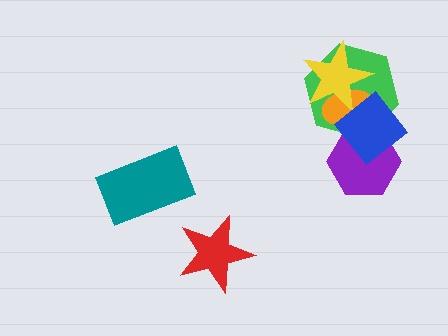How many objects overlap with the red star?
0 objects overlap with the red star.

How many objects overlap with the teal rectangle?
0 objects overlap with the teal rectangle.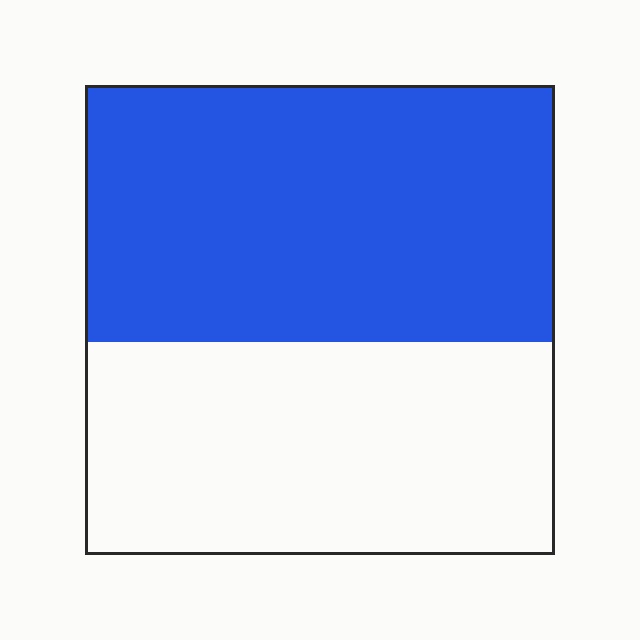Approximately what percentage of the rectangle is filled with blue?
Approximately 55%.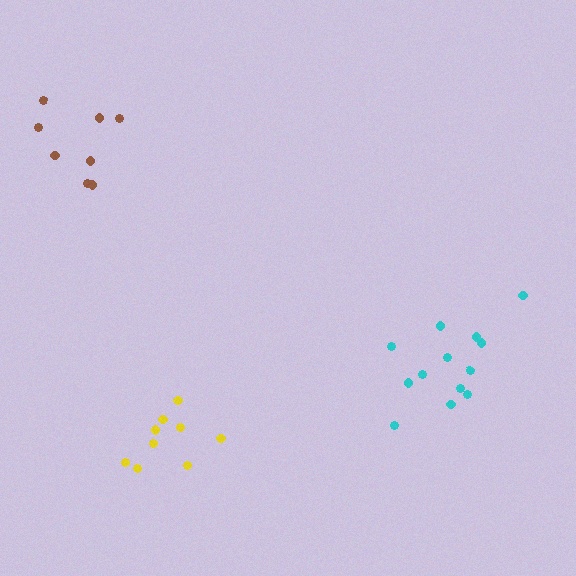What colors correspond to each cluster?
The clusters are colored: yellow, cyan, brown.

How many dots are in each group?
Group 1: 9 dots, Group 2: 13 dots, Group 3: 8 dots (30 total).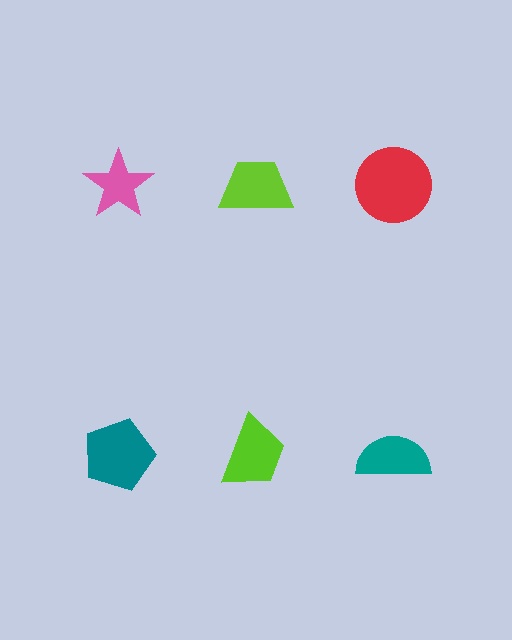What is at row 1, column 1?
A pink star.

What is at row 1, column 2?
A lime trapezoid.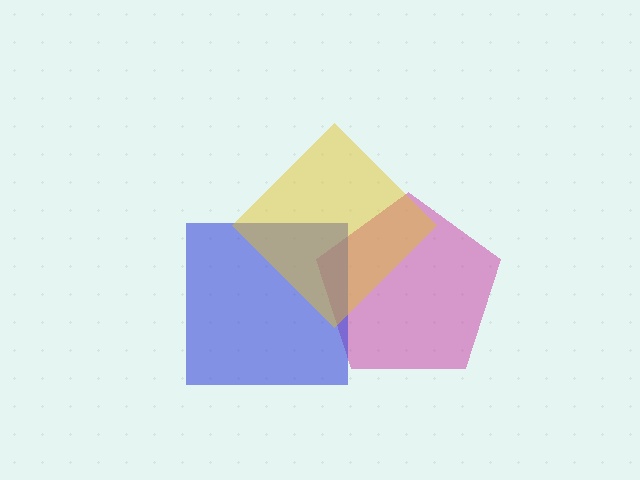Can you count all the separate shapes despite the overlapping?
Yes, there are 3 separate shapes.